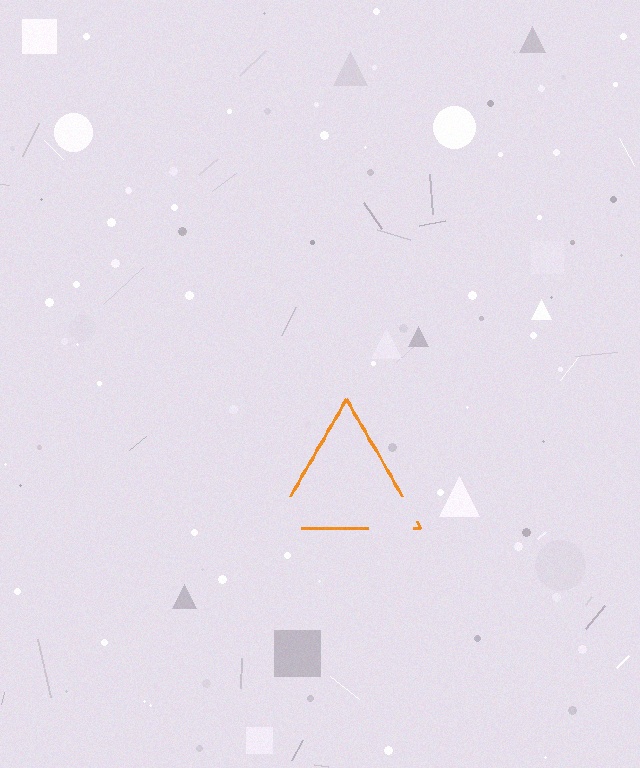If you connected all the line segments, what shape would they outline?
They would outline a triangle.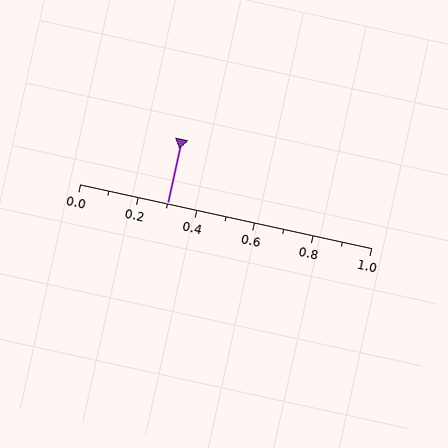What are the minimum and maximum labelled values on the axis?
The axis runs from 0.0 to 1.0.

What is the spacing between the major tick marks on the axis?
The major ticks are spaced 0.2 apart.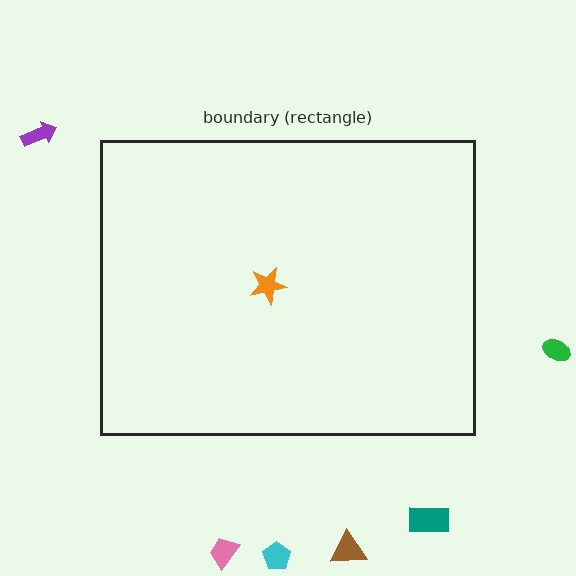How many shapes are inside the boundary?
1 inside, 6 outside.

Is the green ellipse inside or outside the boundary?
Outside.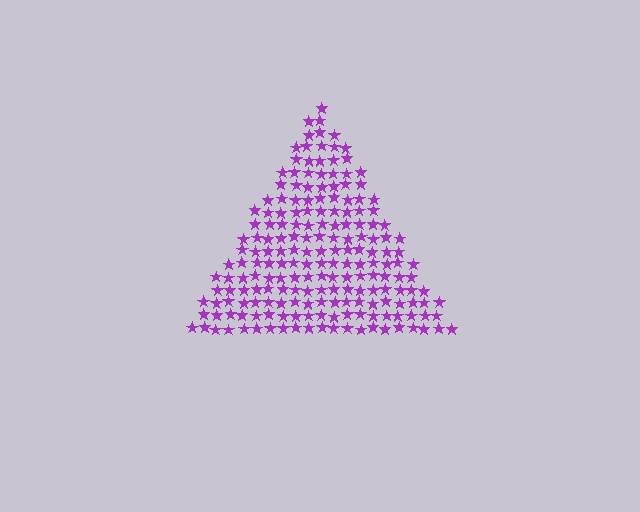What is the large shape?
The large shape is a triangle.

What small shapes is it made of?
It is made of small stars.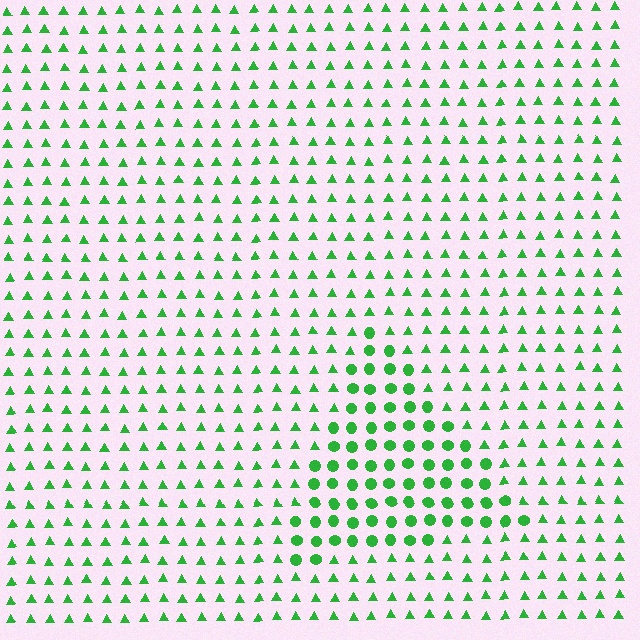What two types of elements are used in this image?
The image uses circles inside the triangle region and triangles outside it.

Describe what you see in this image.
The image is filled with small green elements arranged in a uniform grid. A triangle-shaped region contains circles, while the surrounding area contains triangles. The boundary is defined purely by the change in element shape.